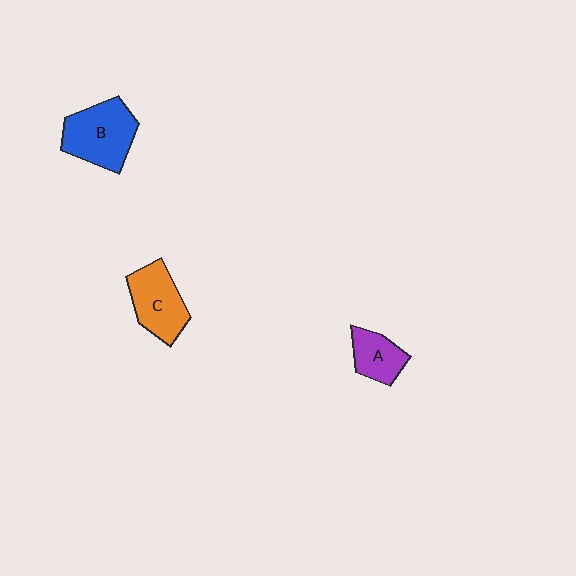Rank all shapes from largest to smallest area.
From largest to smallest: B (blue), C (orange), A (purple).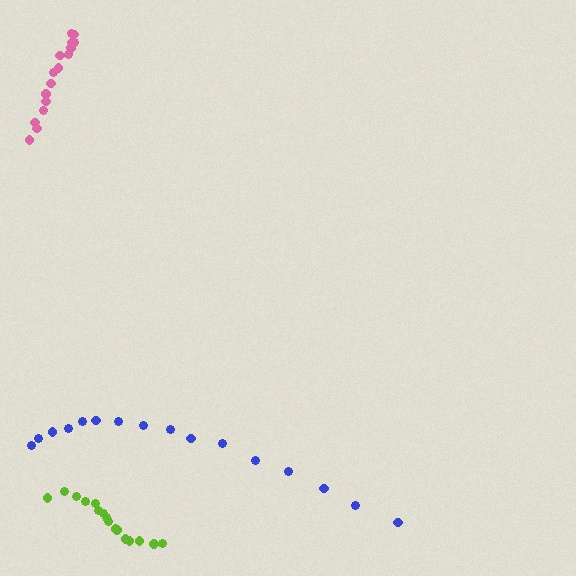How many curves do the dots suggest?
There are 3 distinct paths.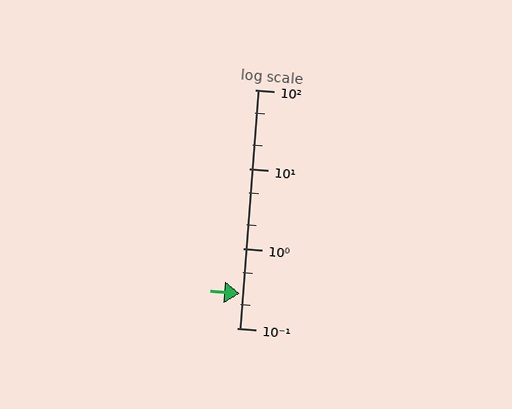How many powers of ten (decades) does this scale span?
The scale spans 3 decades, from 0.1 to 100.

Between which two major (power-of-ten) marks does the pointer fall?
The pointer is between 0.1 and 1.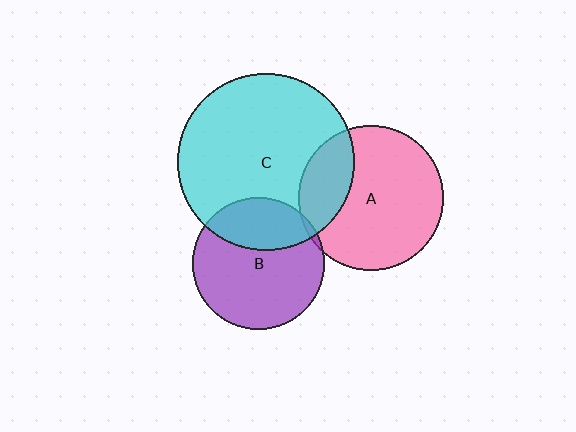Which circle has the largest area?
Circle C (cyan).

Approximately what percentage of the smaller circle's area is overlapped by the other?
Approximately 30%.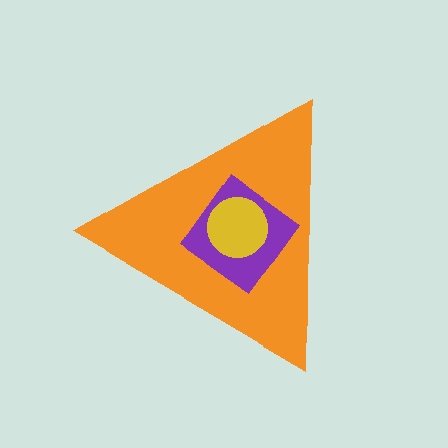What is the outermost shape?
The orange triangle.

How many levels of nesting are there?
3.